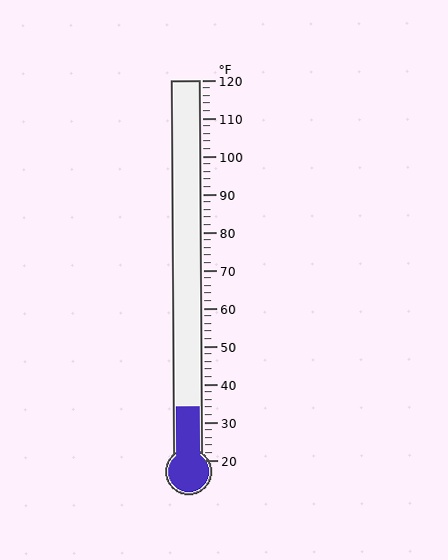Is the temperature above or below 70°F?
The temperature is below 70°F.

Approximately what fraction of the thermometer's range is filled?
The thermometer is filled to approximately 15% of its range.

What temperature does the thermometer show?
The thermometer shows approximately 34°F.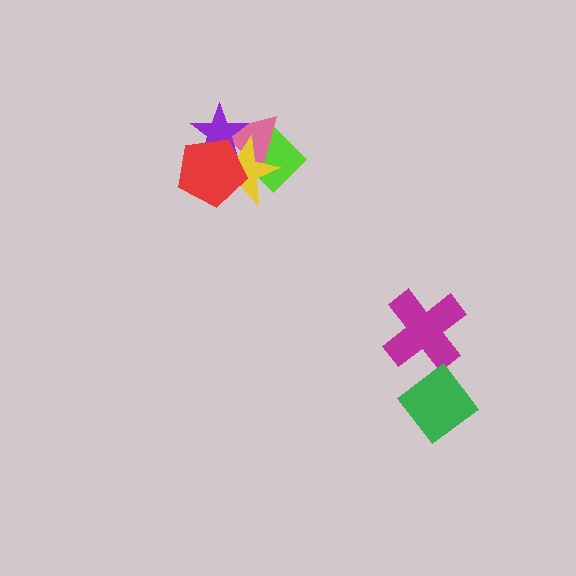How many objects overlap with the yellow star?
4 objects overlap with the yellow star.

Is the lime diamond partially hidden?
Yes, it is partially covered by another shape.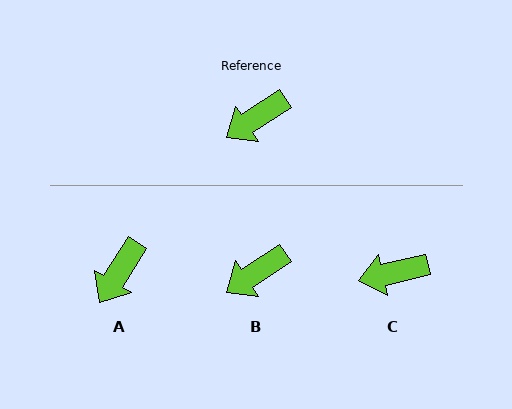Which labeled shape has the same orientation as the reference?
B.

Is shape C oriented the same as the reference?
No, it is off by about 21 degrees.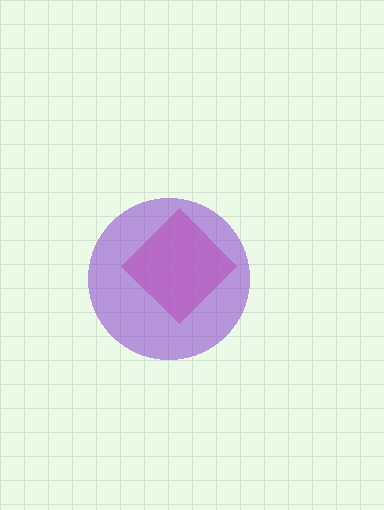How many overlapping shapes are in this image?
There are 2 overlapping shapes in the image.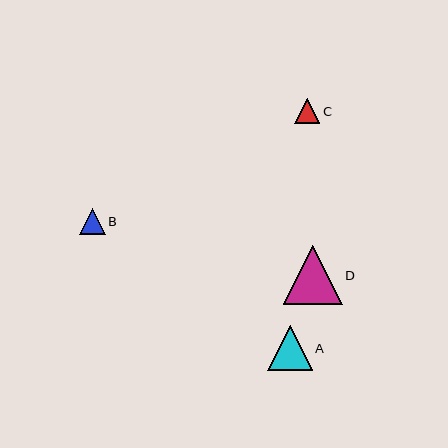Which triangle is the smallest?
Triangle C is the smallest with a size of approximately 25 pixels.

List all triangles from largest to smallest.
From largest to smallest: D, A, B, C.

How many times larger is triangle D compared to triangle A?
Triangle D is approximately 1.3 times the size of triangle A.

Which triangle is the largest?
Triangle D is the largest with a size of approximately 59 pixels.